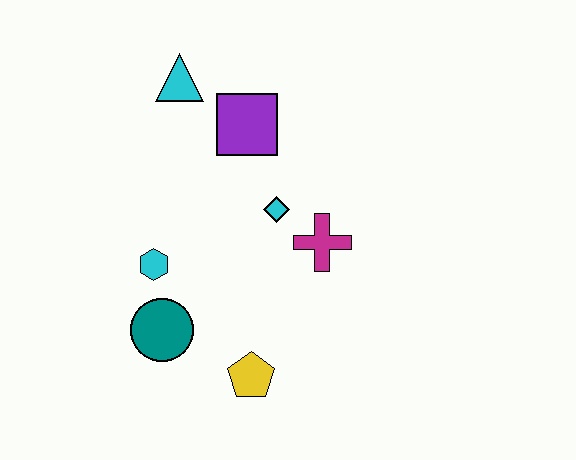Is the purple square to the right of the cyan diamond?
No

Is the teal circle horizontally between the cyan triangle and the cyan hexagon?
Yes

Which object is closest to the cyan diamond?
The magenta cross is closest to the cyan diamond.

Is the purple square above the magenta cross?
Yes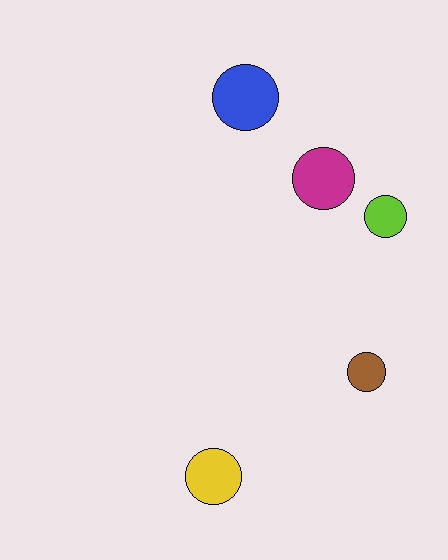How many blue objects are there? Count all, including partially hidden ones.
There is 1 blue object.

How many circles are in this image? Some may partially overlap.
There are 5 circles.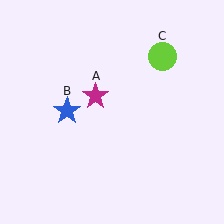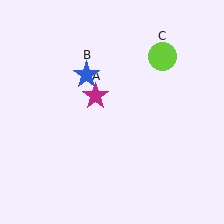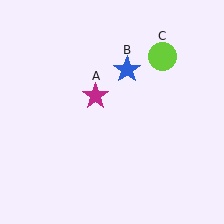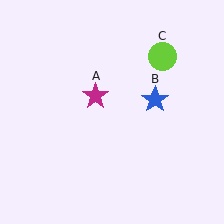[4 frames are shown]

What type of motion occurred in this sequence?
The blue star (object B) rotated clockwise around the center of the scene.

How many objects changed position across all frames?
1 object changed position: blue star (object B).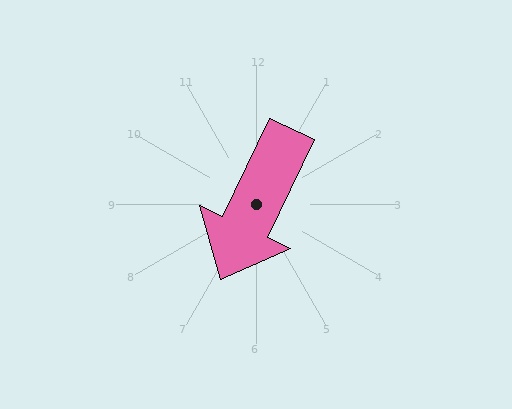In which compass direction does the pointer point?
Southwest.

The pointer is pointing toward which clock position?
Roughly 7 o'clock.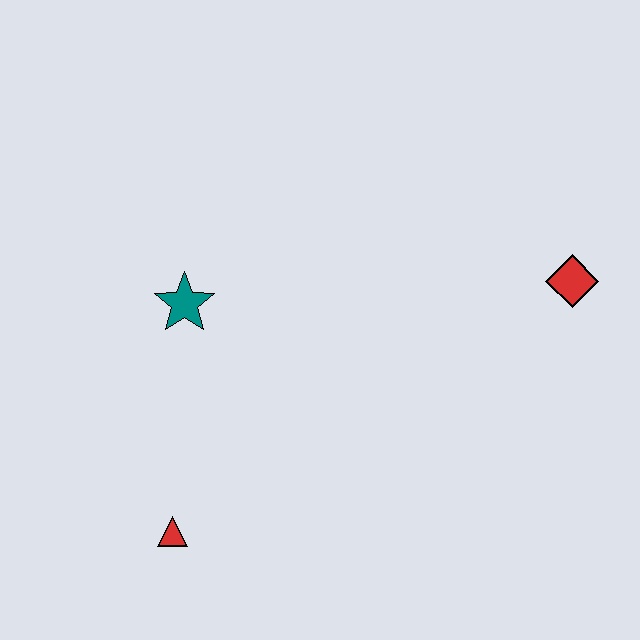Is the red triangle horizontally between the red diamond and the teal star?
No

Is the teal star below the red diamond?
Yes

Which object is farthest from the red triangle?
The red diamond is farthest from the red triangle.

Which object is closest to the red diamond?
The teal star is closest to the red diamond.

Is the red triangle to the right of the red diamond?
No